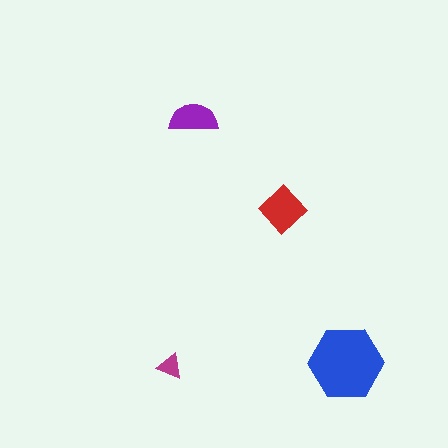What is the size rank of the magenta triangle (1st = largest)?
4th.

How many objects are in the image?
There are 4 objects in the image.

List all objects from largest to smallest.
The blue hexagon, the red diamond, the purple semicircle, the magenta triangle.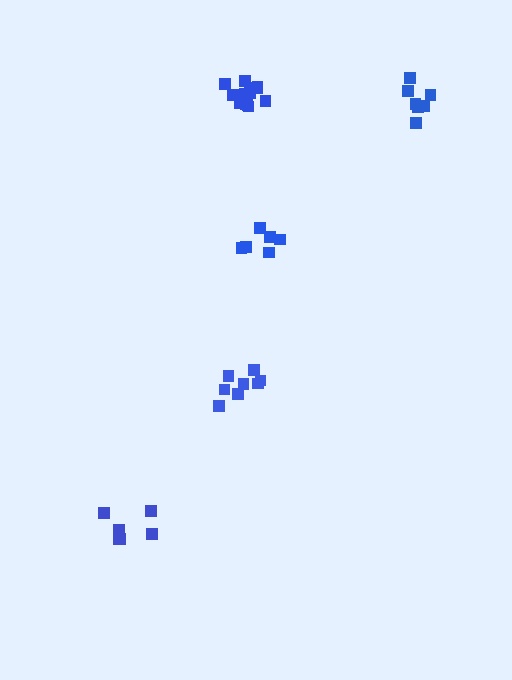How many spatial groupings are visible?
There are 5 spatial groupings.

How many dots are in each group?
Group 1: 6 dots, Group 2: 7 dots, Group 3: 6 dots, Group 4: 8 dots, Group 5: 12 dots (39 total).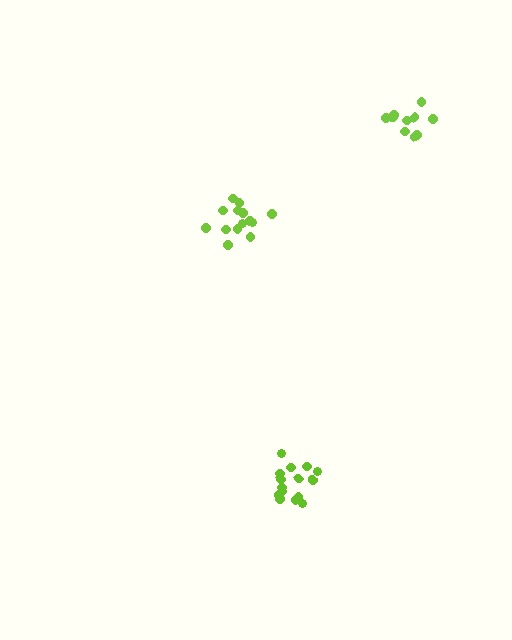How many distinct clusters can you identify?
There are 3 distinct clusters.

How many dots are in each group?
Group 1: 15 dots, Group 2: 14 dots, Group 3: 11 dots (40 total).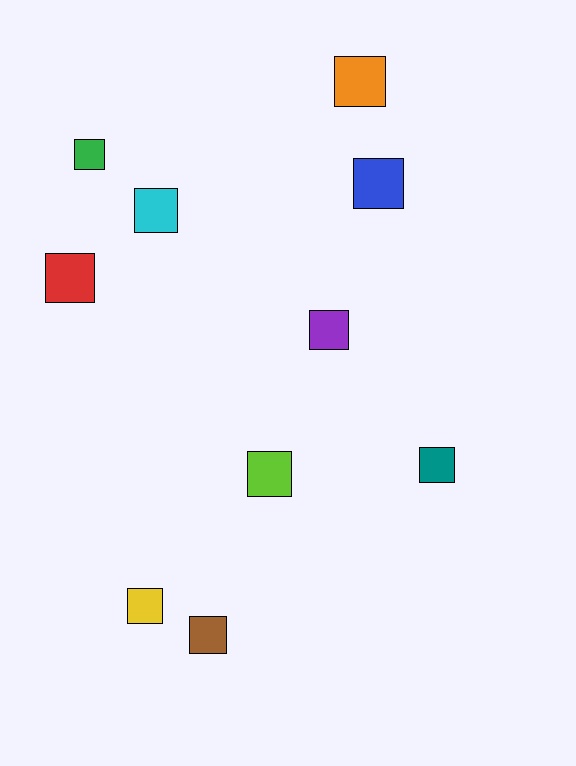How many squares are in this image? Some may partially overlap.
There are 10 squares.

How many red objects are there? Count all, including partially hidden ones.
There is 1 red object.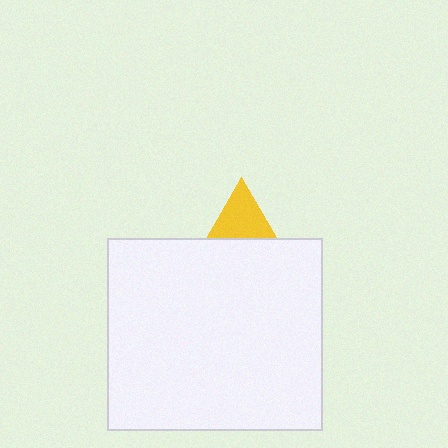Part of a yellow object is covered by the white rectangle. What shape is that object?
It is a triangle.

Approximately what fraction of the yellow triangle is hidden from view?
Roughly 60% of the yellow triangle is hidden behind the white rectangle.